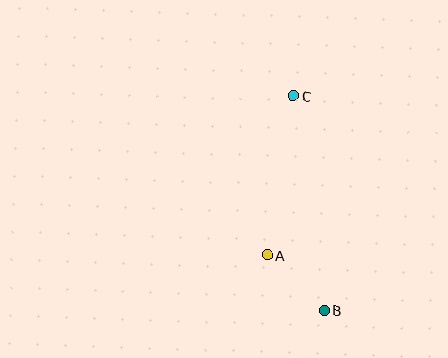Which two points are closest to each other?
Points A and B are closest to each other.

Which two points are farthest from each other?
Points B and C are farthest from each other.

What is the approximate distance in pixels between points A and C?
The distance between A and C is approximately 162 pixels.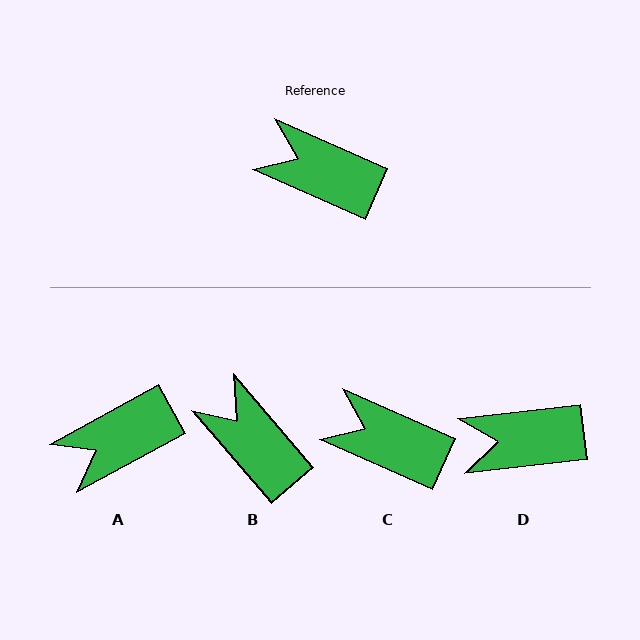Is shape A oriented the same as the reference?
No, it is off by about 53 degrees.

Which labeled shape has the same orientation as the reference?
C.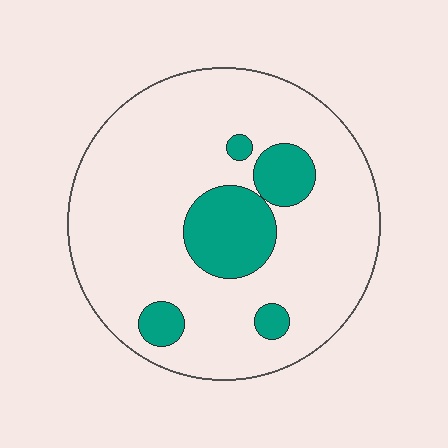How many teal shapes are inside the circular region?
5.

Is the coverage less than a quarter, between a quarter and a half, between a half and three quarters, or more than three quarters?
Less than a quarter.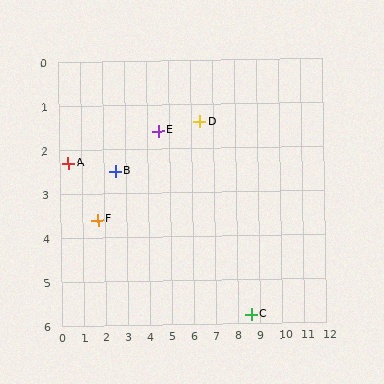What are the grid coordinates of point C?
Point C is at approximately (8.6, 5.8).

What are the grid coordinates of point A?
Point A is at approximately (0.4, 2.3).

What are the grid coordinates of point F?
Point F is at approximately (1.7, 3.6).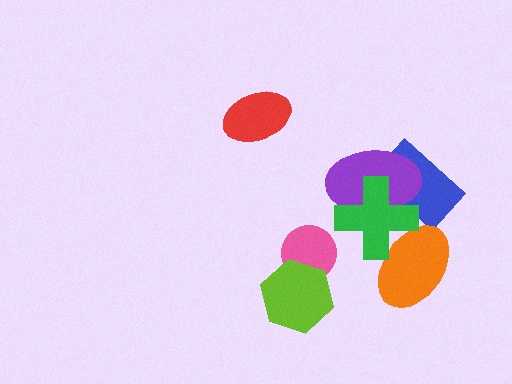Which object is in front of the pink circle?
The lime hexagon is in front of the pink circle.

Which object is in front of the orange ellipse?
The green cross is in front of the orange ellipse.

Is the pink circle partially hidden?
Yes, it is partially covered by another shape.